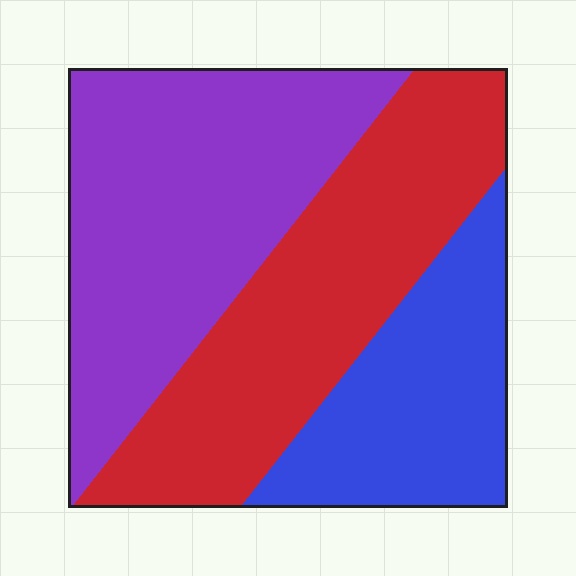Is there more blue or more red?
Red.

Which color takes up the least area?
Blue, at roughly 25%.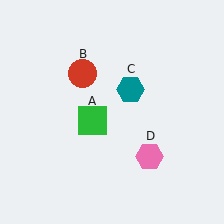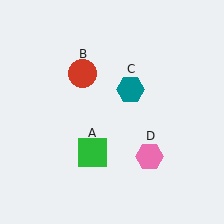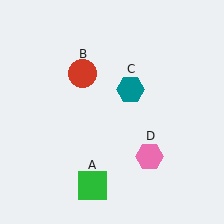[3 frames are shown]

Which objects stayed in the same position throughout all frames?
Red circle (object B) and teal hexagon (object C) and pink hexagon (object D) remained stationary.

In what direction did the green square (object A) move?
The green square (object A) moved down.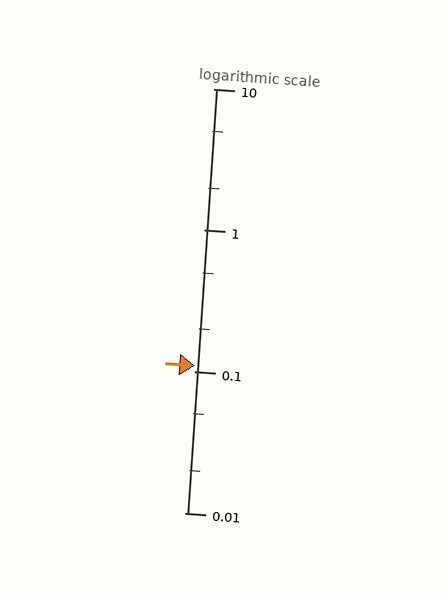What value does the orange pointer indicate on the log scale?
The pointer indicates approximately 0.11.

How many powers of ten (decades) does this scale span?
The scale spans 3 decades, from 0.01 to 10.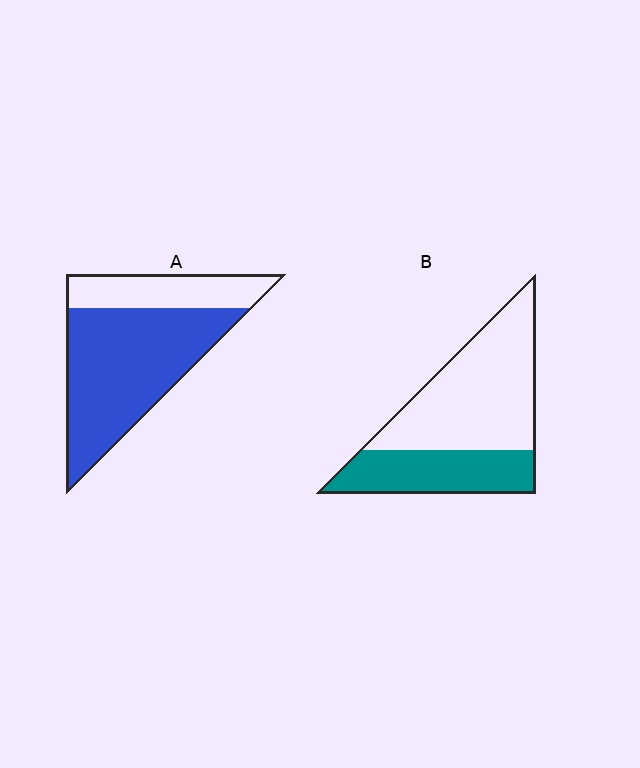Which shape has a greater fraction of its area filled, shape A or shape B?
Shape A.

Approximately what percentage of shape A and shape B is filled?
A is approximately 70% and B is approximately 35%.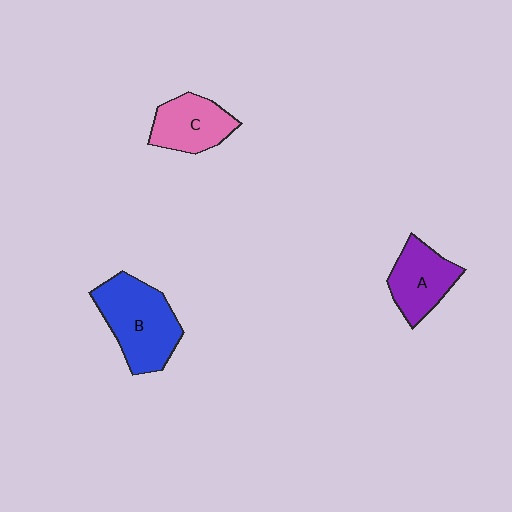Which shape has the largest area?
Shape B (blue).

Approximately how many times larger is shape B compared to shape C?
Approximately 1.5 times.